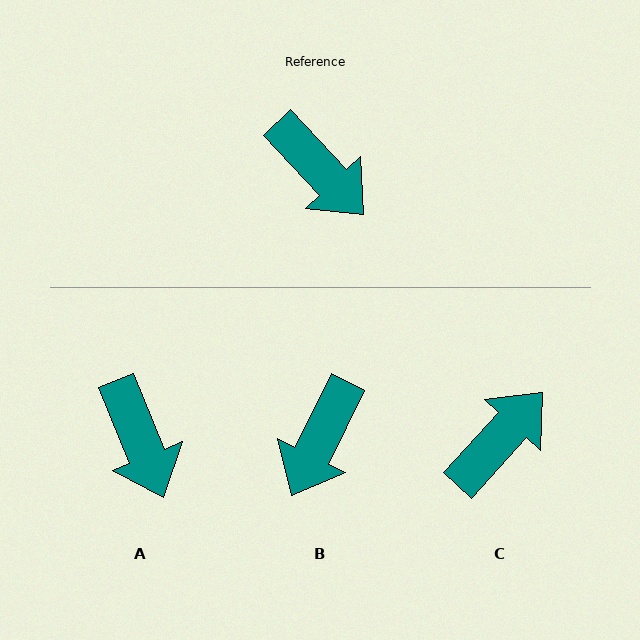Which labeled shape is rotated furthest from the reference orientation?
C, about 95 degrees away.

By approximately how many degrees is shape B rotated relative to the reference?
Approximately 69 degrees clockwise.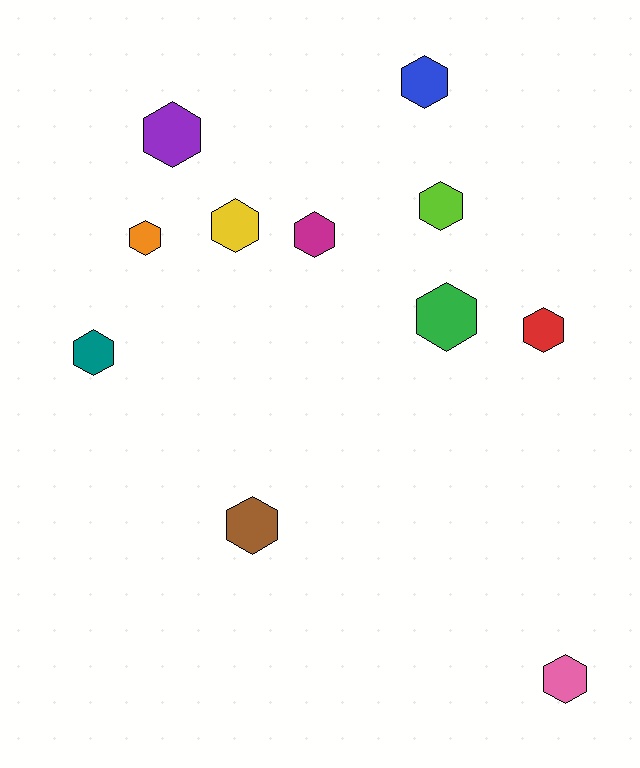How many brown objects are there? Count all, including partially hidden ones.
There is 1 brown object.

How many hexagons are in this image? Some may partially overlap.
There are 11 hexagons.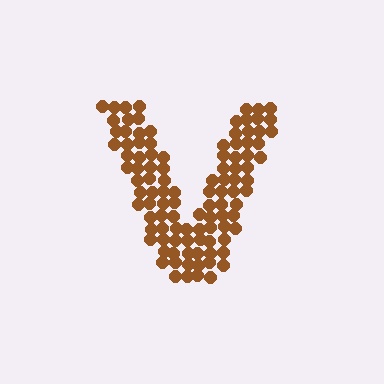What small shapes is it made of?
It is made of small circles.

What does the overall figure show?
The overall figure shows the letter V.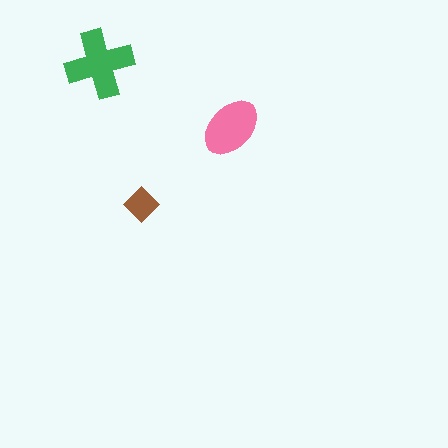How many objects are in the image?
There are 3 objects in the image.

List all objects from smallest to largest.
The brown diamond, the pink ellipse, the green cross.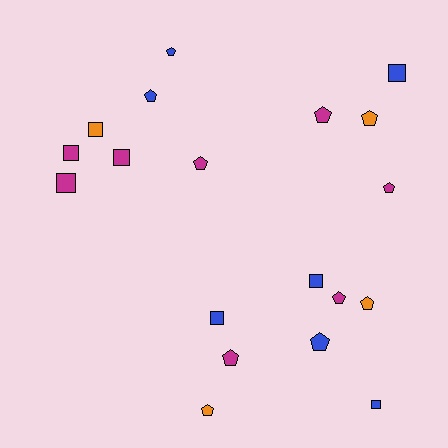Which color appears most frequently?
Magenta, with 8 objects.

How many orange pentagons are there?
There are 3 orange pentagons.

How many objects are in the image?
There are 19 objects.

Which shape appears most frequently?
Pentagon, with 11 objects.